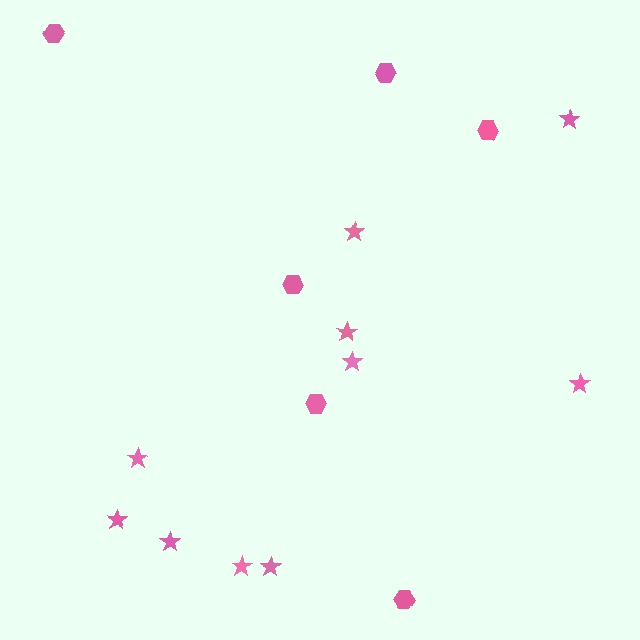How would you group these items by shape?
There are 2 groups: one group of stars (10) and one group of hexagons (6).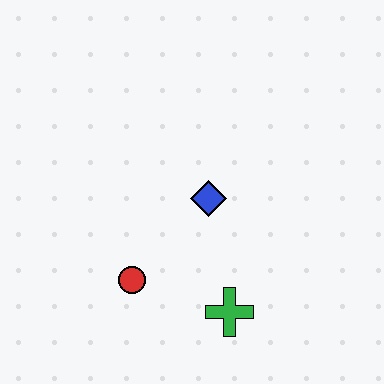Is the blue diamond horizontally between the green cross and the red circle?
Yes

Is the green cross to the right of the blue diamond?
Yes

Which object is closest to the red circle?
The green cross is closest to the red circle.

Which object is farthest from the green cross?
The blue diamond is farthest from the green cross.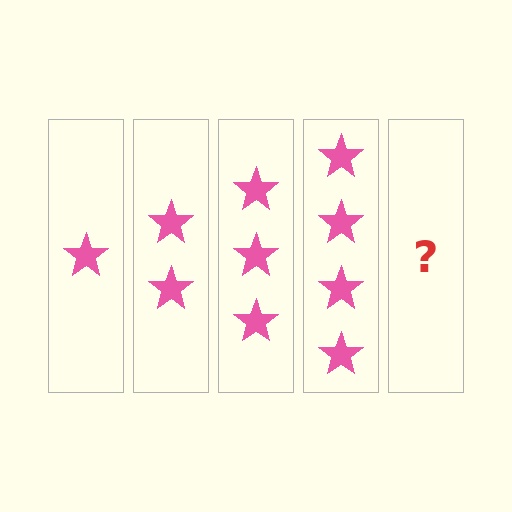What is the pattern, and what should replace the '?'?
The pattern is that each step adds one more star. The '?' should be 5 stars.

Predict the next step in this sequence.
The next step is 5 stars.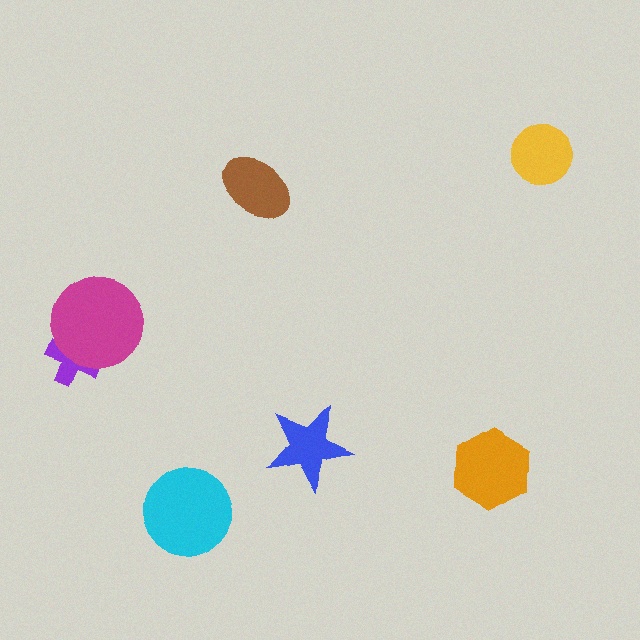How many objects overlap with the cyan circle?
0 objects overlap with the cyan circle.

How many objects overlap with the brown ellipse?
0 objects overlap with the brown ellipse.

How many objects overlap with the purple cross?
1 object overlaps with the purple cross.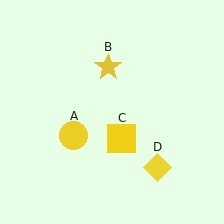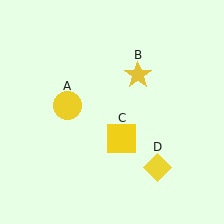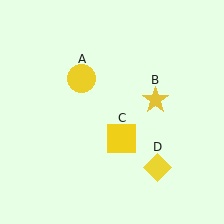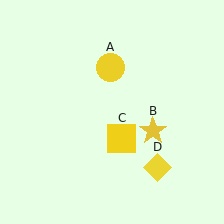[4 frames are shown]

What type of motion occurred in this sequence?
The yellow circle (object A), yellow star (object B) rotated clockwise around the center of the scene.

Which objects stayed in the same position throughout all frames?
Yellow square (object C) and yellow diamond (object D) remained stationary.